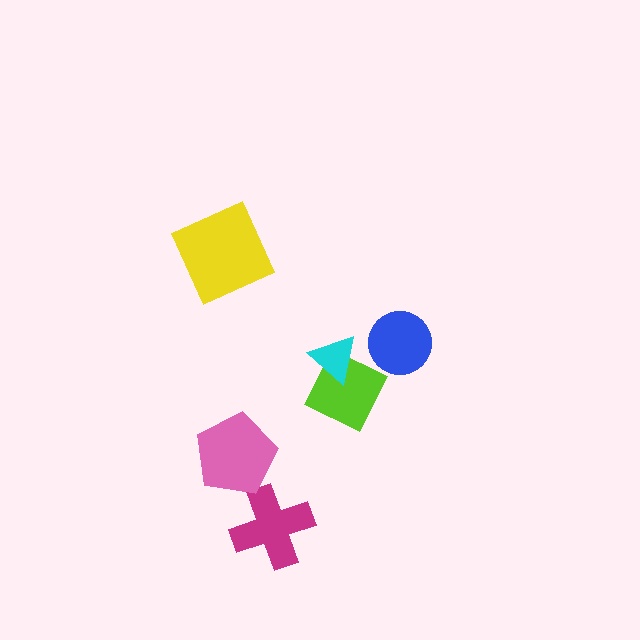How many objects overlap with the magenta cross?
0 objects overlap with the magenta cross.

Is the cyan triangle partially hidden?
No, no other shape covers it.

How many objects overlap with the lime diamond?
1 object overlaps with the lime diamond.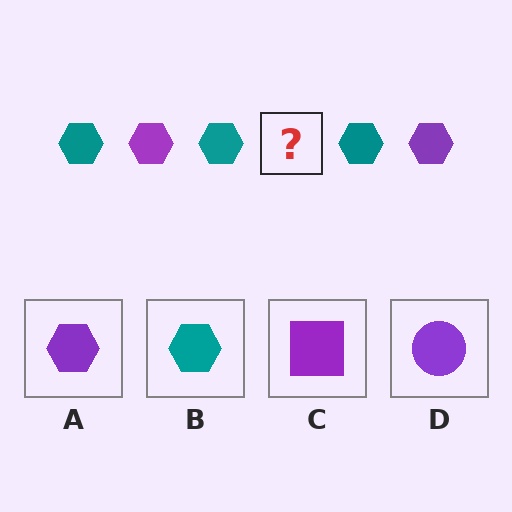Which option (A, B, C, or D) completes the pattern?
A.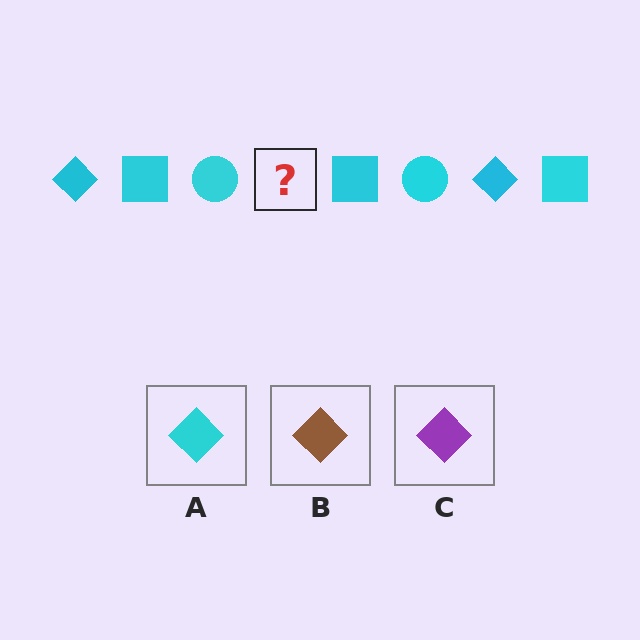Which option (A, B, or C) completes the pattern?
A.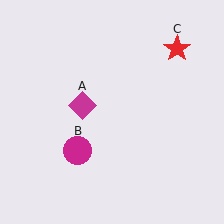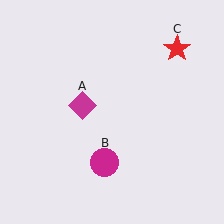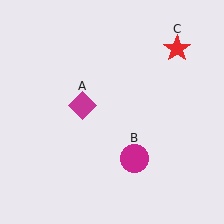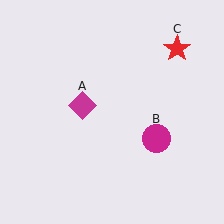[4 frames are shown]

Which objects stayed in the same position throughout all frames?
Magenta diamond (object A) and red star (object C) remained stationary.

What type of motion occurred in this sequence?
The magenta circle (object B) rotated counterclockwise around the center of the scene.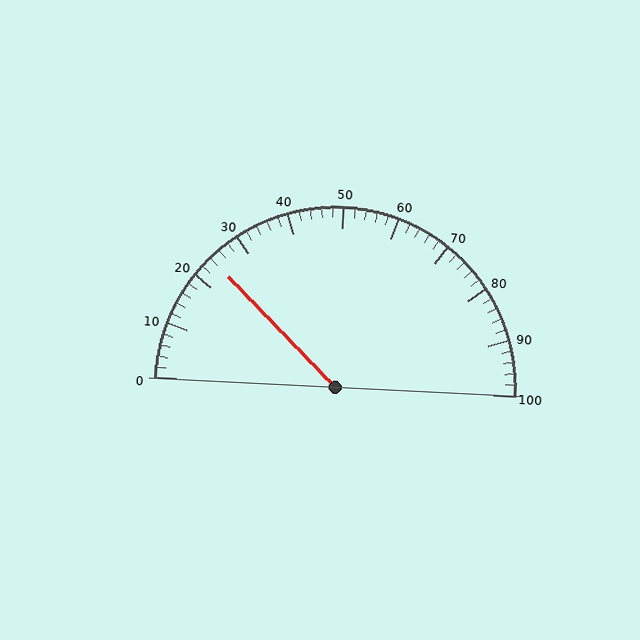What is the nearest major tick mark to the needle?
The nearest major tick mark is 20.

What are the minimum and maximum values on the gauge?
The gauge ranges from 0 to 100.